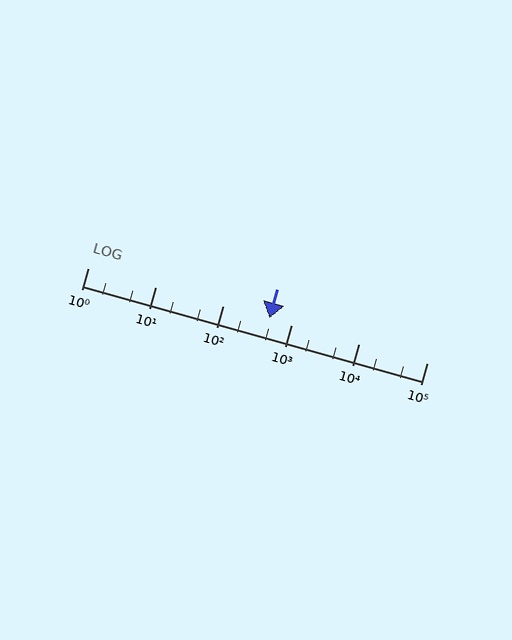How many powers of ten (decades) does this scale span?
The scale spans 5 decades, from 1 to 100000.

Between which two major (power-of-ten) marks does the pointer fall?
The pointer is between 100 and 1000.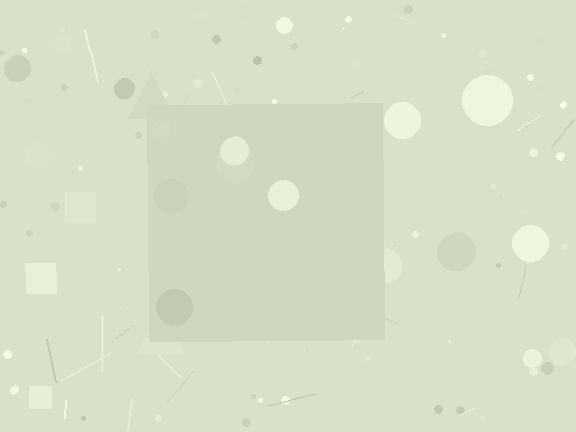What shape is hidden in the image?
A square is hidden in the image.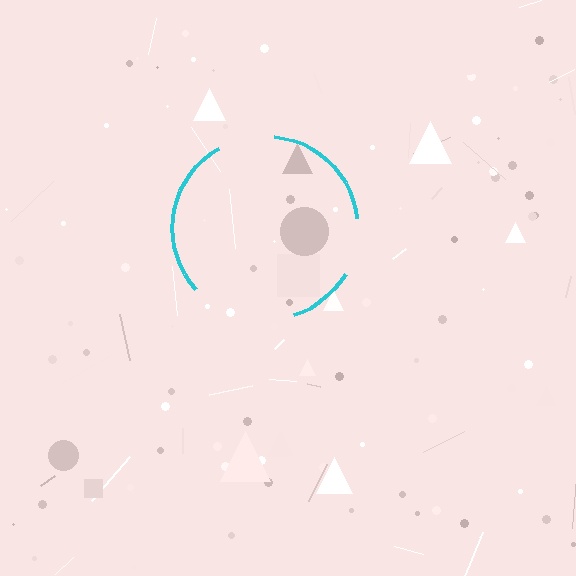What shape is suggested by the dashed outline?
The dashed outline suggests a circle.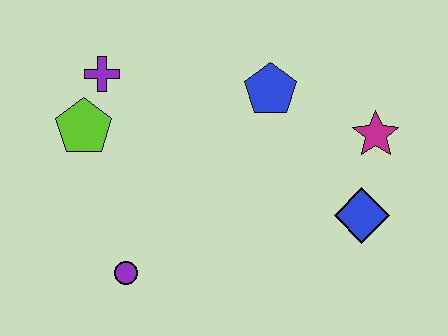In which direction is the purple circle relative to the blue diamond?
The purple circle is to the left of the blue diamond.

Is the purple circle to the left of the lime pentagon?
No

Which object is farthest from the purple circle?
The magenta star is farthest from the purple circle.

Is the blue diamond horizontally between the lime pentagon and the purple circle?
No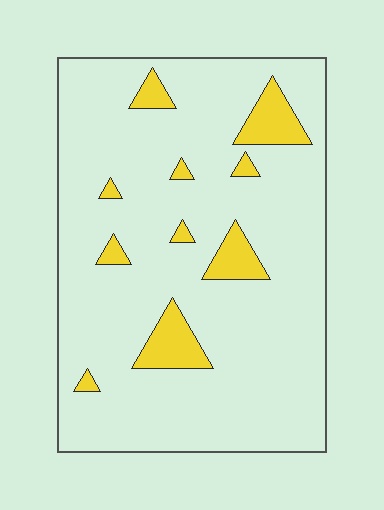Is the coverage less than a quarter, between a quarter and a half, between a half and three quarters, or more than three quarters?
Less than a quarter.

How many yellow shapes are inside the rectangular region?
10.